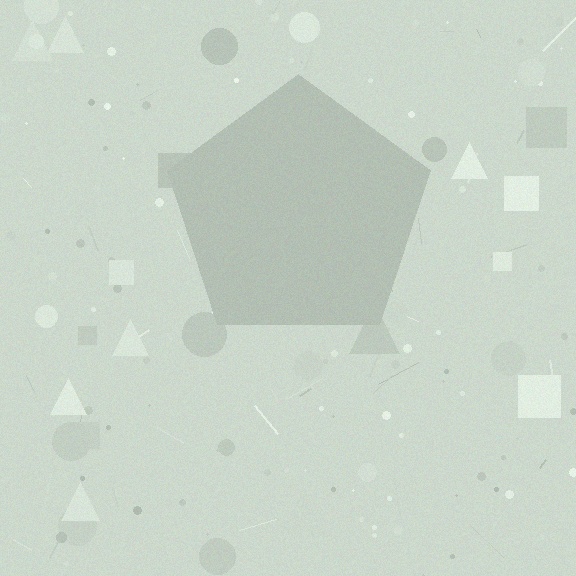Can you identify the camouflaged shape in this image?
The camouflaged shape is a pentagon.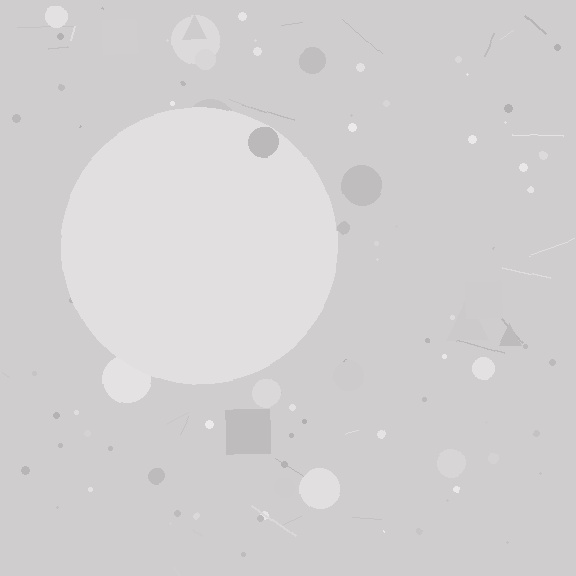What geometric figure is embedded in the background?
A circle is embedded in the background.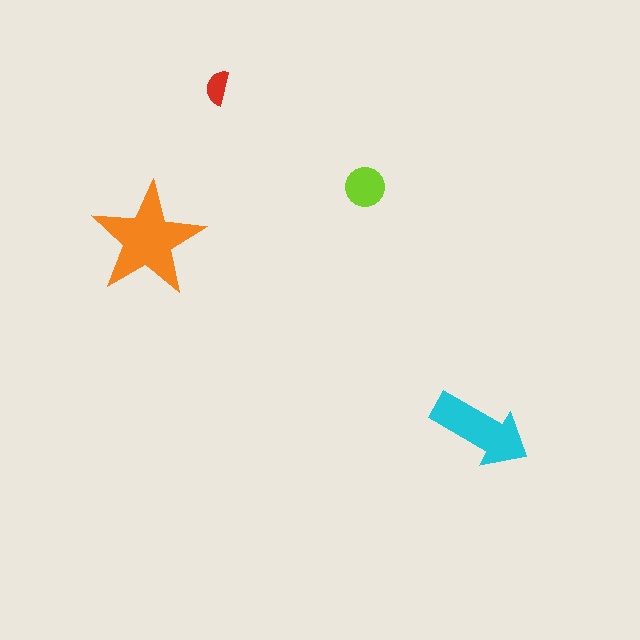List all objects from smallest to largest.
The red semicircle, the lime circle, the cyan arrow, the orange star.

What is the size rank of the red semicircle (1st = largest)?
4th.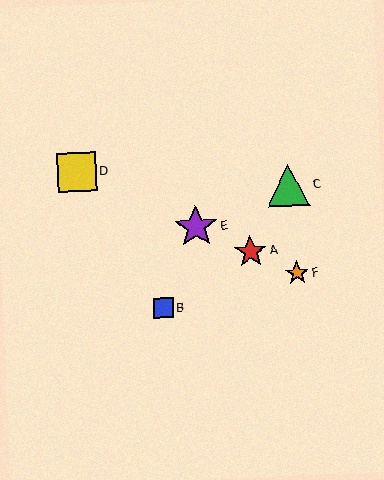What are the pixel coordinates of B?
Object B is at (163, 308).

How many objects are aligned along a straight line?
4 objects (A, D, E, F) are aligned along a straight line.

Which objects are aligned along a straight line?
Objects A, D, E, F are aligned along a straight line.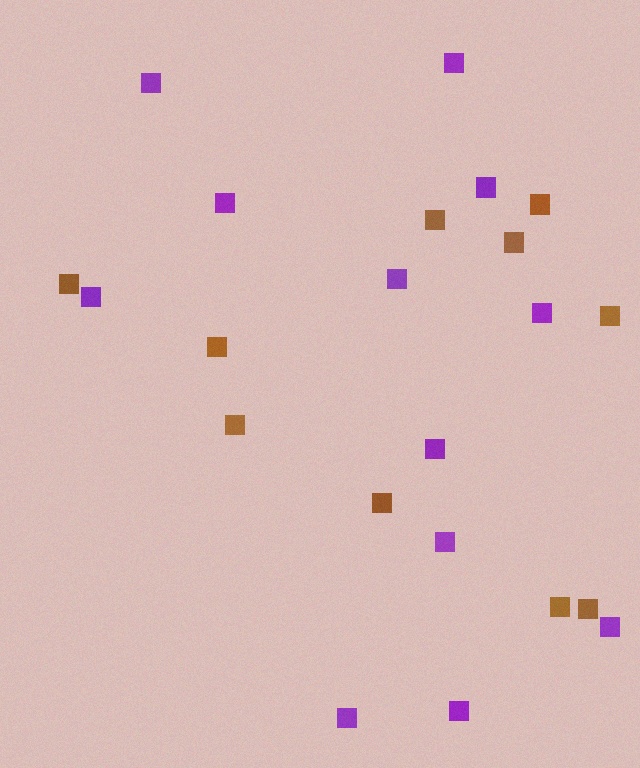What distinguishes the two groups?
There are 2 groups: one group of brown squares (10) and one group of purple squares (12).